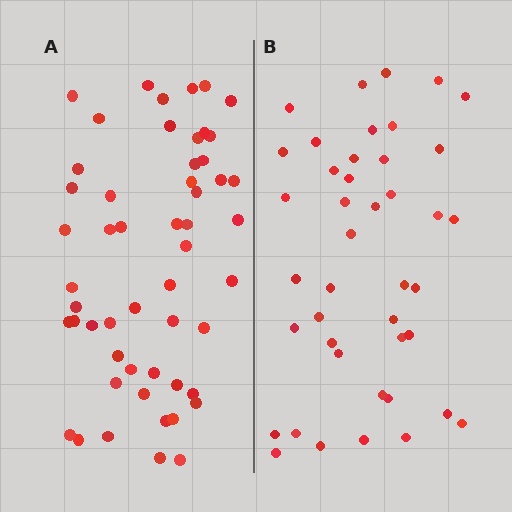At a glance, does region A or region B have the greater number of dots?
Region A (the left region) has more dots.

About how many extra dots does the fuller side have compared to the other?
Region A has roughly 12 or so more dots than region B.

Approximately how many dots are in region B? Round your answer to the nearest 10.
About 40 dots. (The exact count is 42, which rounds to 40.)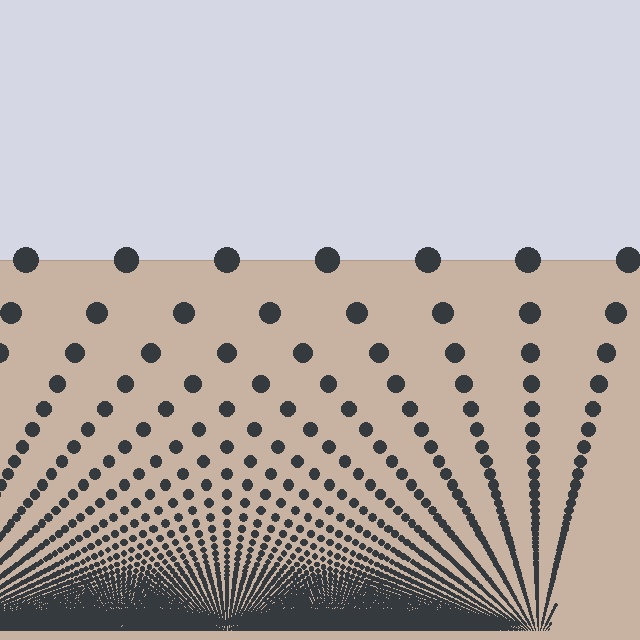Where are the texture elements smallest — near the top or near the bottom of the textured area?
Near the bottom.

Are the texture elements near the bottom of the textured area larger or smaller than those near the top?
Smaller. The gradient is inverted — elements near the bottom are smaller and denser.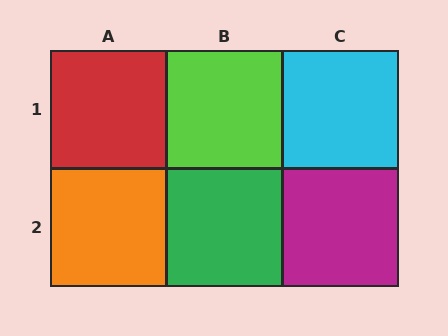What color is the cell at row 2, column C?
Magenta.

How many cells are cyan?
1 cell is cyan.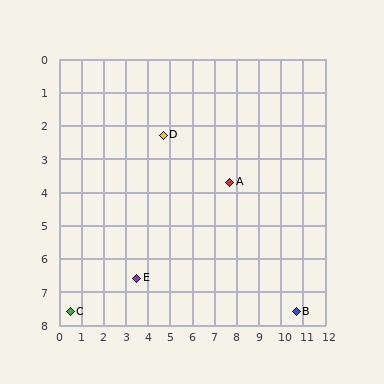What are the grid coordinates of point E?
Point E is at approximately (3.5, 6.6).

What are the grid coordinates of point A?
Point A is at approximately (7.7, 3.7).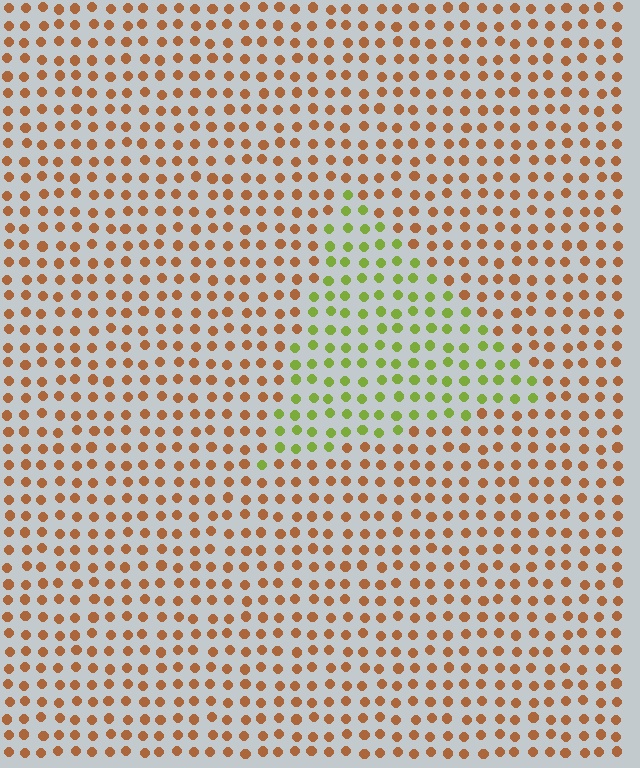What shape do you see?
I see a triangle.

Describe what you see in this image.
The image is filled with small brown elements in a uniform arrangement. A triangle-shaped region is visible where the elements are tinted to a slightly different hue, forming a subtle color boundary.